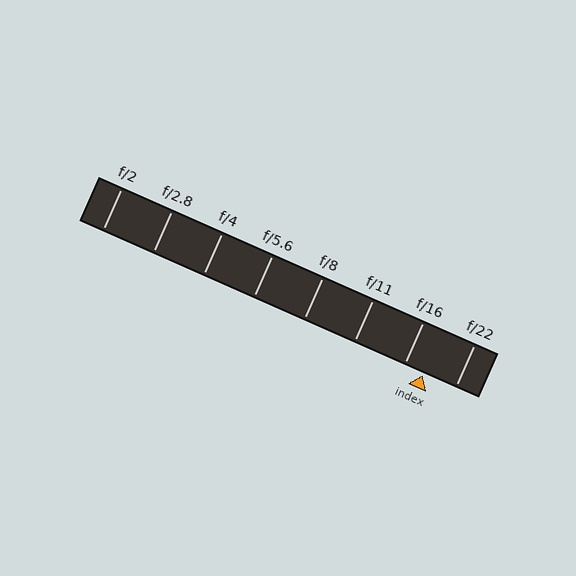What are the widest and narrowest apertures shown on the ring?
The widest aperture shown is f/2 and the narrowest is f/22.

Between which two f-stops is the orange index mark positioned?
The index mark is between f/16 and f/22.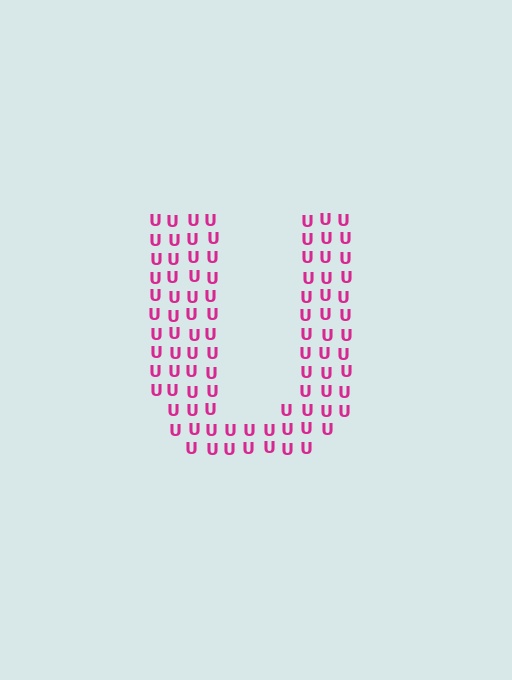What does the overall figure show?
The overall figure shows the letter U.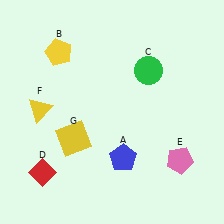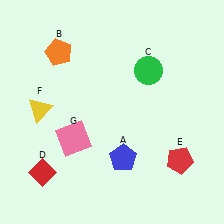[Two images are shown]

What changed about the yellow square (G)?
In Image 1, G is yellow. In Image 2, it changed to pink.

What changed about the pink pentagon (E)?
In Image 1, E is pink. In Image 2, it changed to red.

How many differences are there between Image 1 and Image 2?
There are 3 differences between the two images.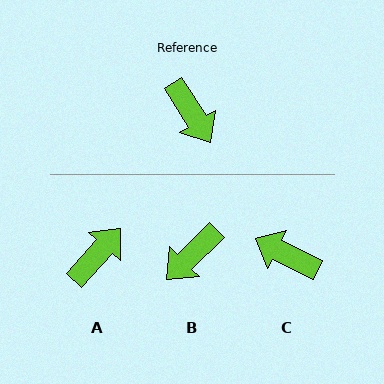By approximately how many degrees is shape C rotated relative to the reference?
Approximately 149 degrees clockwise.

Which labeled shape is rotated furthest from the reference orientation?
C, about 149 degrees away.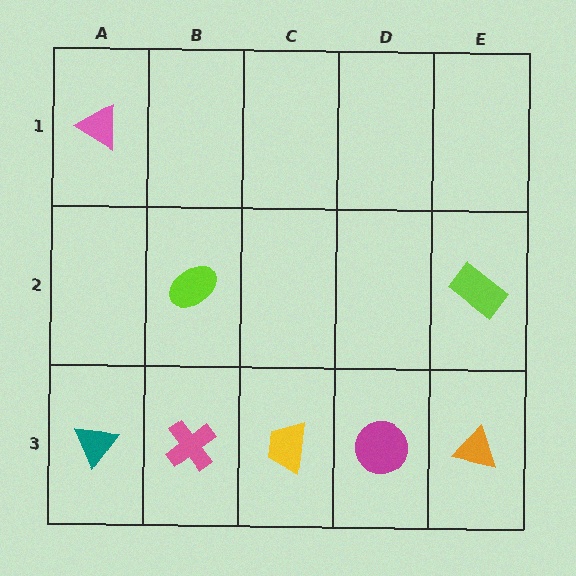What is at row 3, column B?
A pink cross.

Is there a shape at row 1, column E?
No, that cell is empty.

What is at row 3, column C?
A yellow trapezoid.